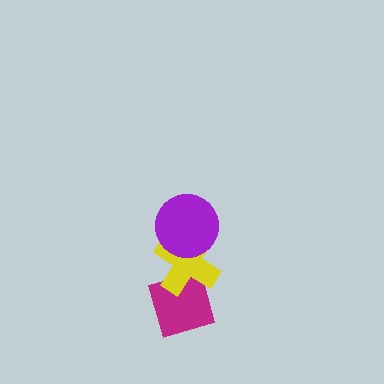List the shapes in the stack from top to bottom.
From top to bottom: the purple circle, the yellow cross, the magenta diamond.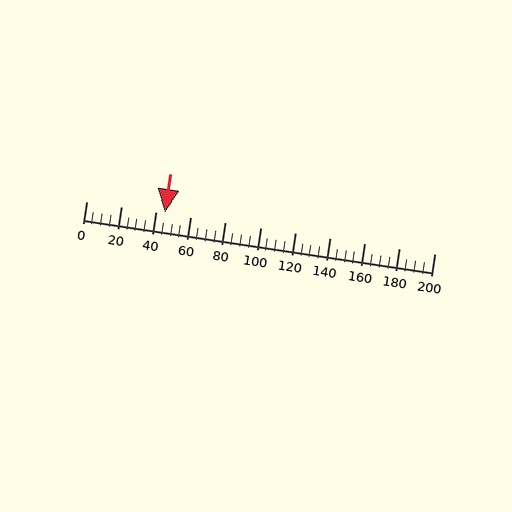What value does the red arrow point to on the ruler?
The red arrow points to approximately 45.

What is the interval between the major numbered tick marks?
The major tick marks are spaced 20 units apart.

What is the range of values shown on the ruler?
The ruler shows values from 0 to 200.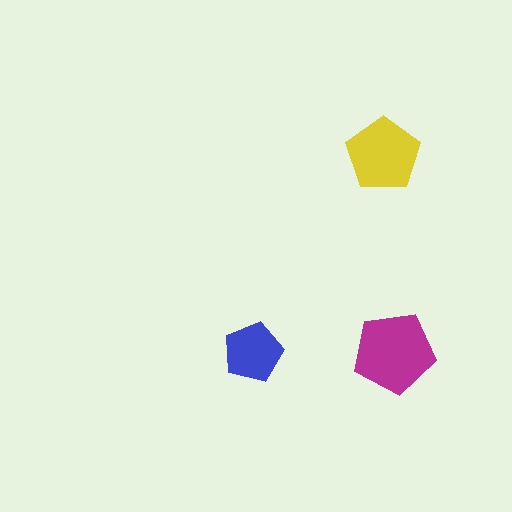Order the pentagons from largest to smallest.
the magenta one, the yellow one, the blue one.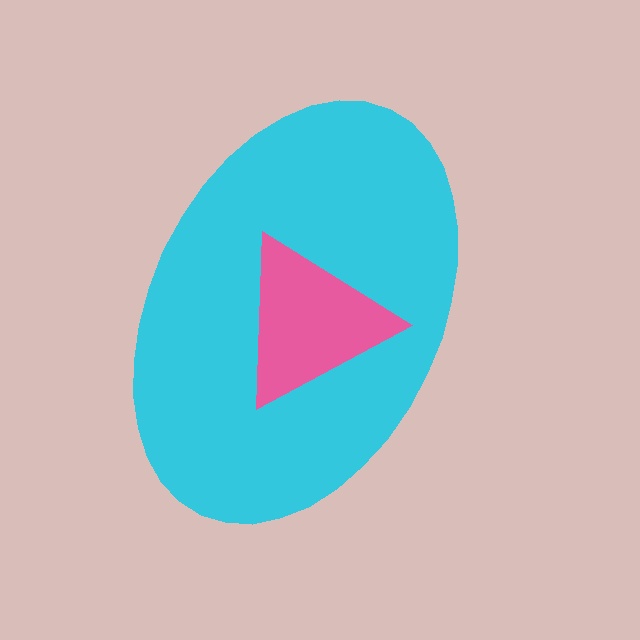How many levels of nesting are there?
2.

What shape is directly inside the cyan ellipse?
The pink triangle.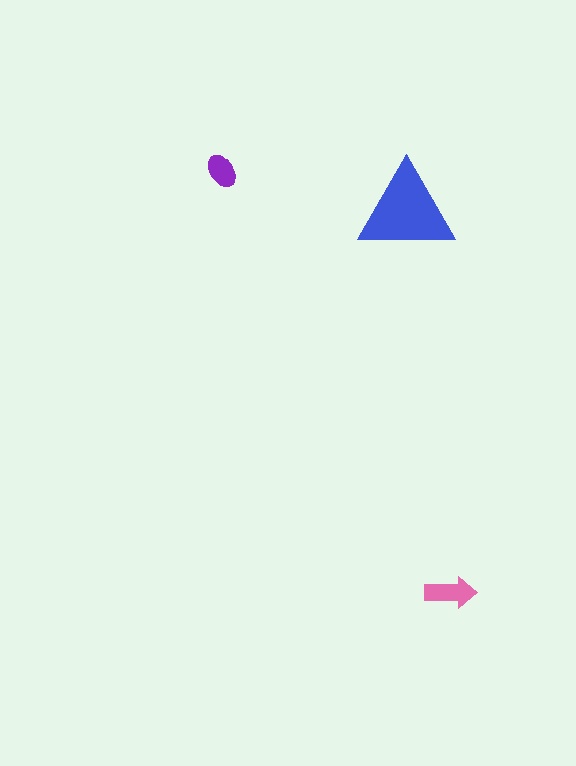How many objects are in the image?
There are 3 objects in the image.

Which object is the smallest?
The purple ellipse.